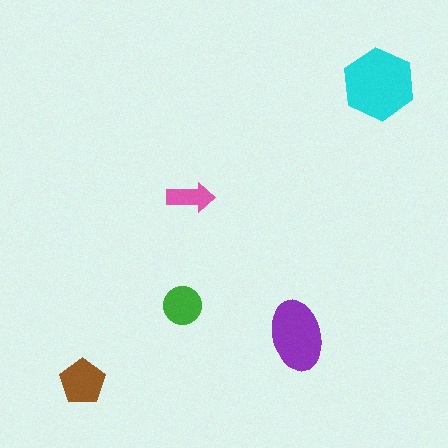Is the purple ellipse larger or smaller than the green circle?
Larger.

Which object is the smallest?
The pink arrow.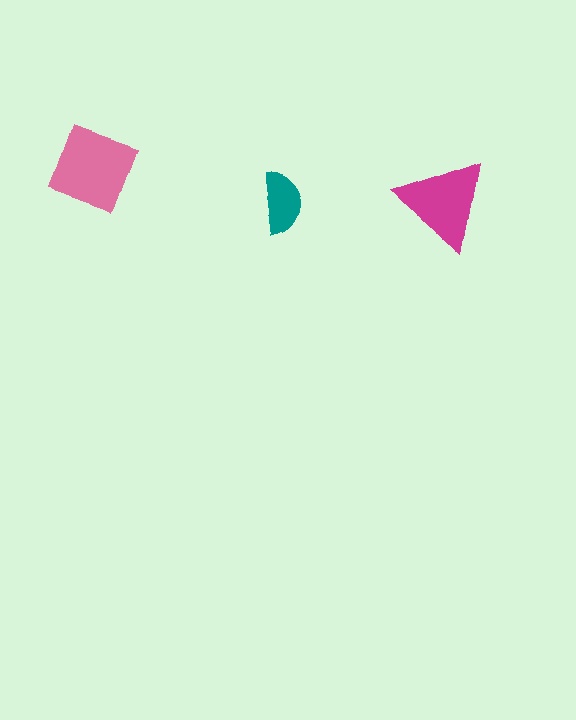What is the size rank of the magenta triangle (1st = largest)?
2nd.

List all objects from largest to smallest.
The pink square, the magenta triangle, the teal semicircle.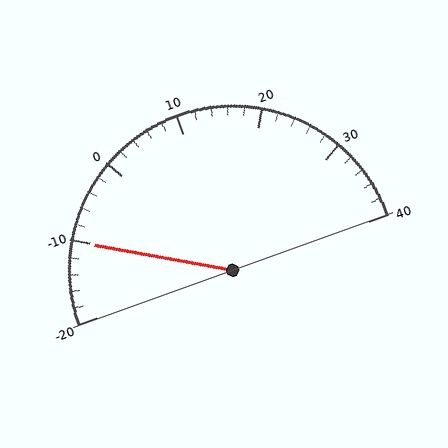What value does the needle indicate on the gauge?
The needle indicates approximately -10.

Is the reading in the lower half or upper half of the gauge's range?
The reading is in the lower half of the range (-20 to 40).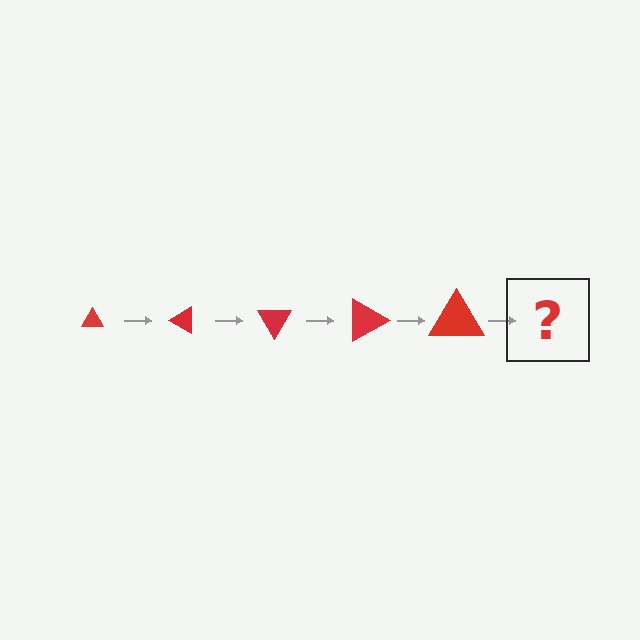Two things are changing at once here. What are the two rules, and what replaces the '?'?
The two rules are that the triangle grows larger each step and it rotates 30 degrees each step. The '?' should be a triangle, larger than the previous one and rotated 150 degrees from the start.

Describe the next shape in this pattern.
It should be a triangle, larger than the previous one and rotated 150 degrees from the start.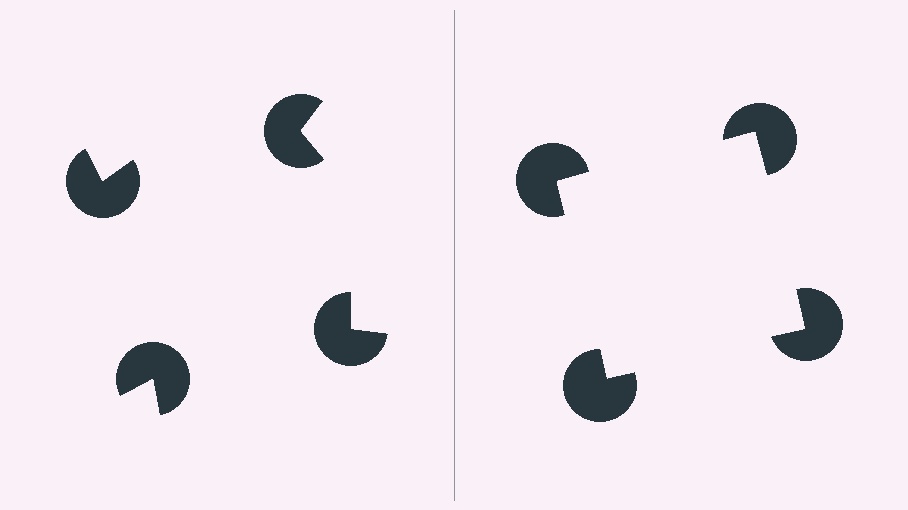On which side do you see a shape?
An illusory square appears on the right side. On the left side the wedge cuts are rotated, so no coherent shape forms.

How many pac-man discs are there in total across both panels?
8 — 4 on each side.